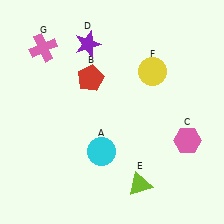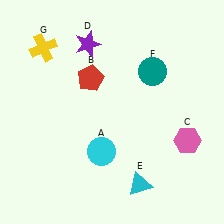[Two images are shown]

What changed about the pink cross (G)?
In Image 1, G is pink. In Image 2, it changed to yellow.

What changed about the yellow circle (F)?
In Image 1, F is yellow. In Image 2, it changed to teal.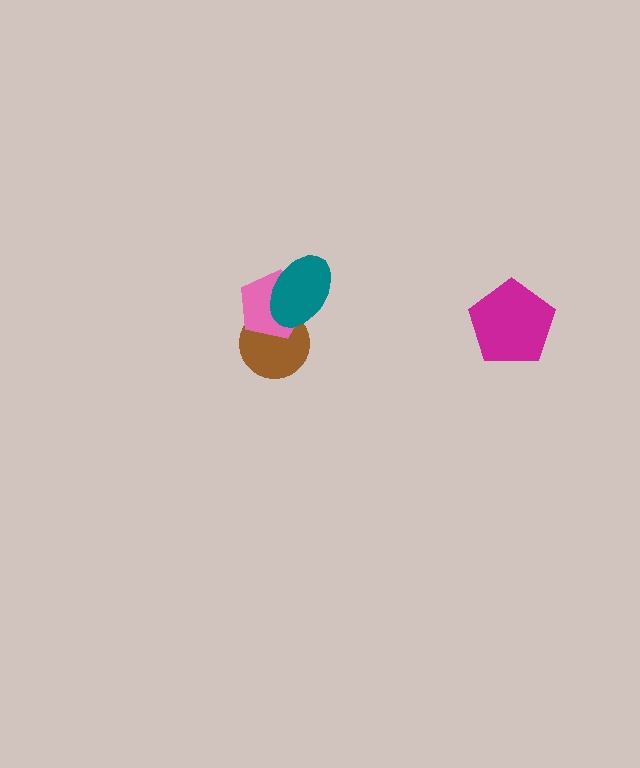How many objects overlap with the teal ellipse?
2 objects overlap with the teal ellipse.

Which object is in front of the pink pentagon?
The teal ellipse is in front of the pink pentagon.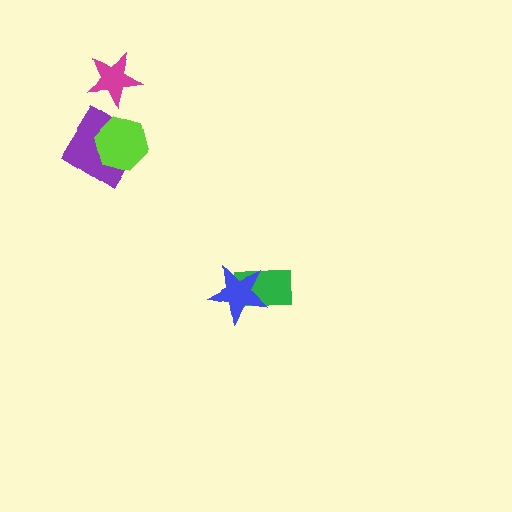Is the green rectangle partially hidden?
Yes, it is partially covered by another shape.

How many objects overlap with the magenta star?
0 objects overlap with the magenta star.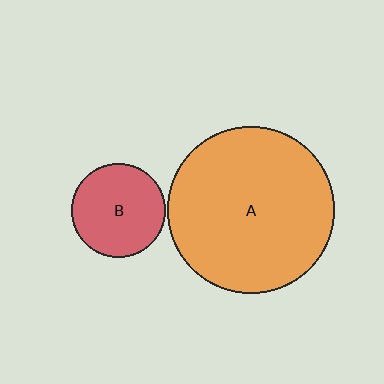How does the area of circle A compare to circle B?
Approximately 3.2 times.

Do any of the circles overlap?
No, none of the circles overlap.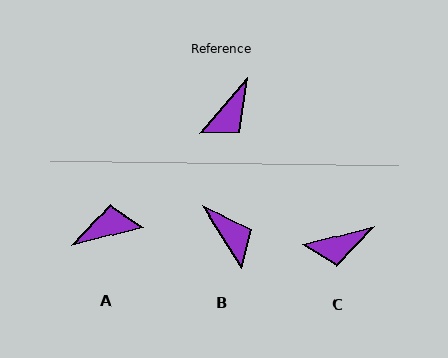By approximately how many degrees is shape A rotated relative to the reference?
Approximately 145 degrees counter-clockwise.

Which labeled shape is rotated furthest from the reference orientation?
A, about 145 degrees away.